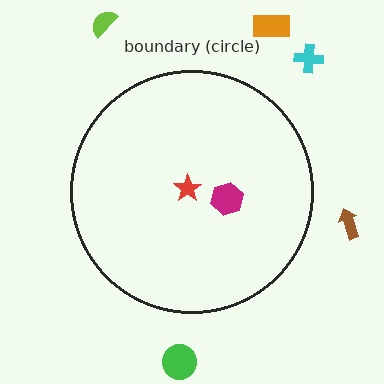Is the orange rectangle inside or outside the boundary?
Outside.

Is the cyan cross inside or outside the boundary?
Outside.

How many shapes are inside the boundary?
2 inside, 5 outside.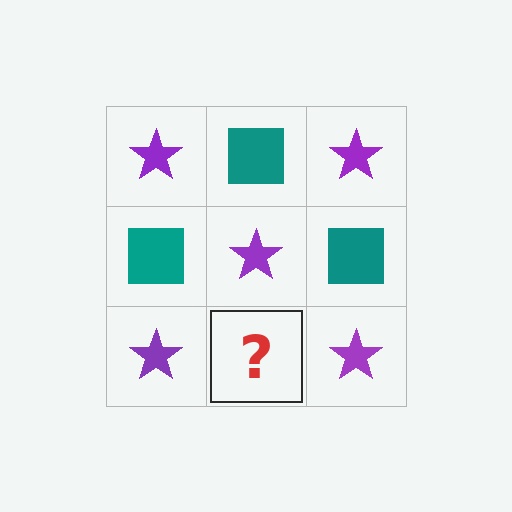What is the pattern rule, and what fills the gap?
The rule is that it alternates purple star and teal square in a checkerboard pattern. The gap should be filled with a teal square.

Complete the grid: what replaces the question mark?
The question mark should be replaced with a teal square.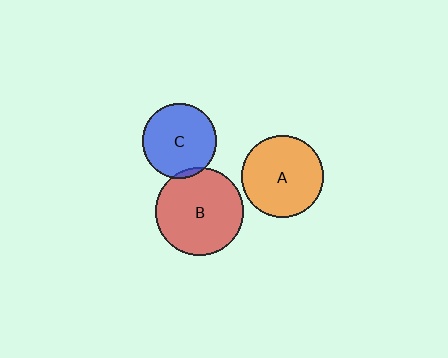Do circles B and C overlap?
Yes.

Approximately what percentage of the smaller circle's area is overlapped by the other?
Approximately 5%.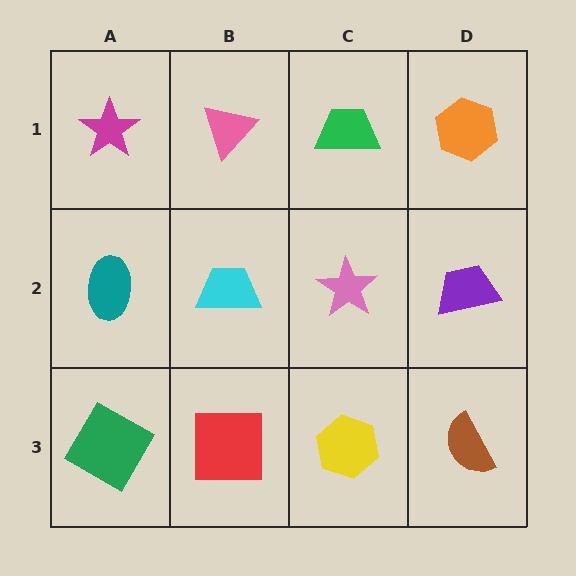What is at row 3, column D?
A brown semicircle.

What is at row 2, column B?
A cyan trapezoid.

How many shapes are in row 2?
4 shapes.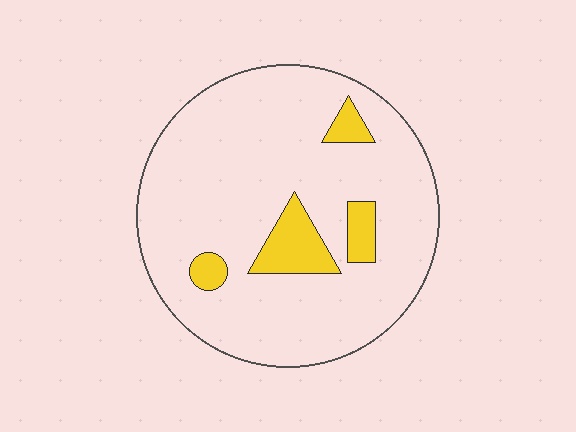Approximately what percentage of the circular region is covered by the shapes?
Approximately 10%.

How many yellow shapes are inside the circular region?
4.